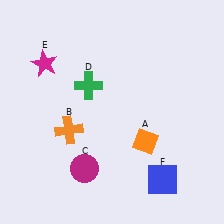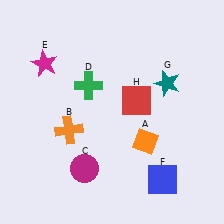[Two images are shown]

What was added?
A teal star (G), a red square (H) were added in Image 2.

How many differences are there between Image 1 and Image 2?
There are 2 differences between the two images.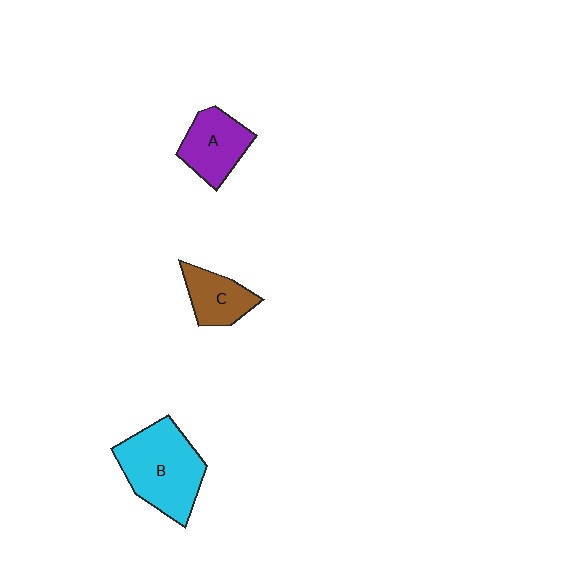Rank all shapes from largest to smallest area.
From largest to smallest: B (cyan), A (purple), C (brown).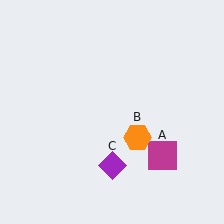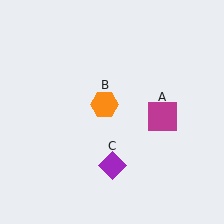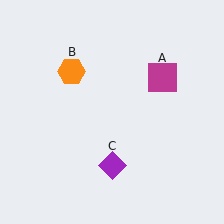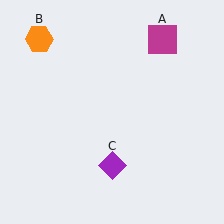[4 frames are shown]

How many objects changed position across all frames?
2 objects changed position: magenta square (object A), orange hexagon (object B).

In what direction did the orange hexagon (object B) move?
The orange hexagon (object B) moved up and to the left.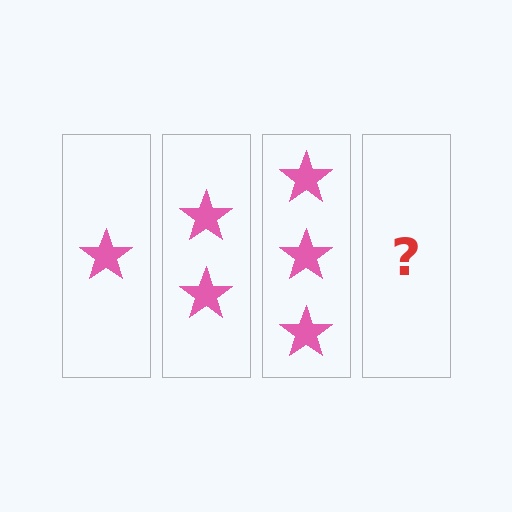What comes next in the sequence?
The next element should be 4 stars.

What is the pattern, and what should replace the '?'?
The pattern is that each step adds one more star. The '?' should be 4 stars.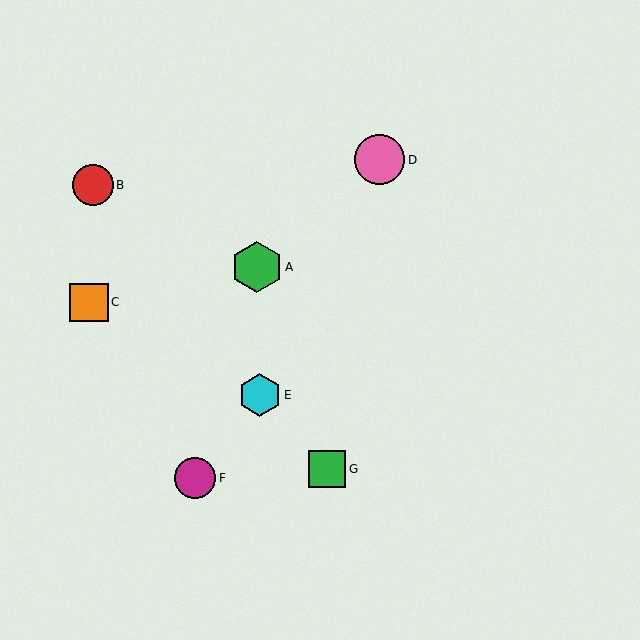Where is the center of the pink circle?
The center of the pink circle is at (380, 160).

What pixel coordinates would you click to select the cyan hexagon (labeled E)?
Click at (260, 395) to select the cyan hexagon E.